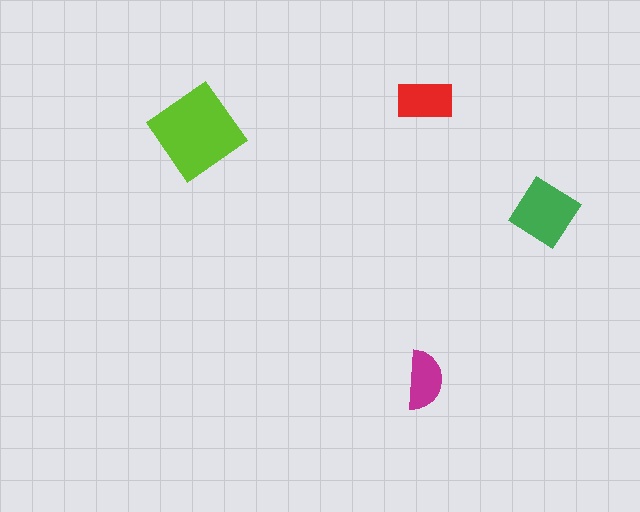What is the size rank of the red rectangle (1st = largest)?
3rd.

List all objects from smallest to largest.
The magenta semicircle, the red rectangle, the green diamond, the lime diamond.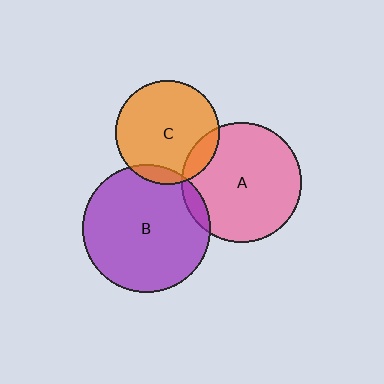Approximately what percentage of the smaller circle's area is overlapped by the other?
Approximately 10%.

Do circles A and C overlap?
Yes.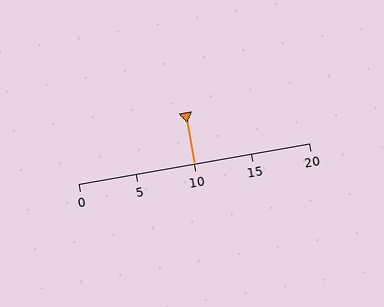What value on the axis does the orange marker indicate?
The marker indicates approximately 10.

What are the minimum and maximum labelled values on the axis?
The axis runs from 0 to 20.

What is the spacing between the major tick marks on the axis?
The major ticks are spaced 5 apart.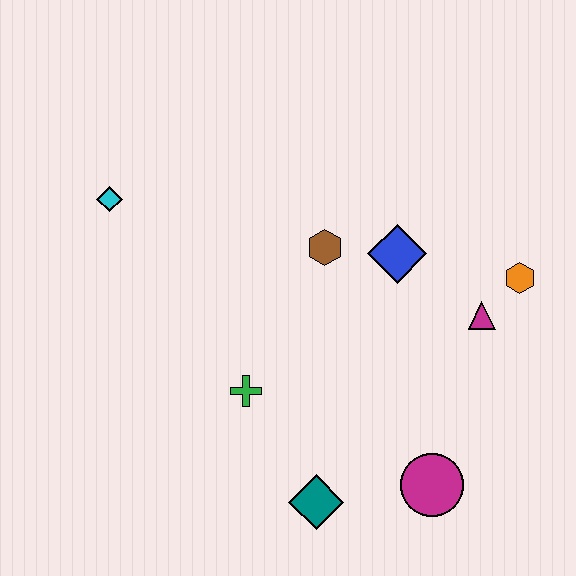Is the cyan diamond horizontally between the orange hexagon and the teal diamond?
No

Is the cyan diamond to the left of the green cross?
Yes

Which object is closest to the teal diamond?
The magenta circle is closest to the teal diamond.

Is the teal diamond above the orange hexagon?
No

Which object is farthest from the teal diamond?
The cyan diamond is farthest from the teal diamond.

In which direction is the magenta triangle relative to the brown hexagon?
The magenta triangle is to the right of the brown hexagon.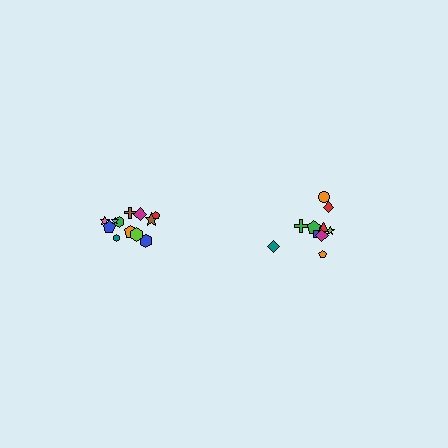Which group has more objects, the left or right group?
The left group.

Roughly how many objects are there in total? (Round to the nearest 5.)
Roughly 20 objects in total.